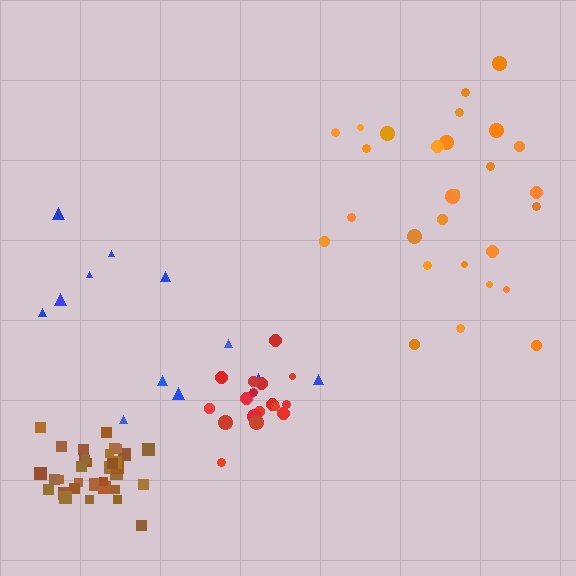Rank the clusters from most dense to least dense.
brown, red, orange, blue.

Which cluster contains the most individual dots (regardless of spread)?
Brown (34).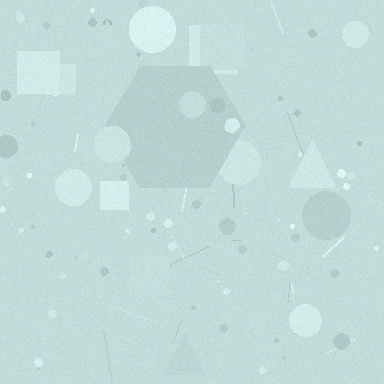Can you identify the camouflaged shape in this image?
The camouflaged shape is a hexagon.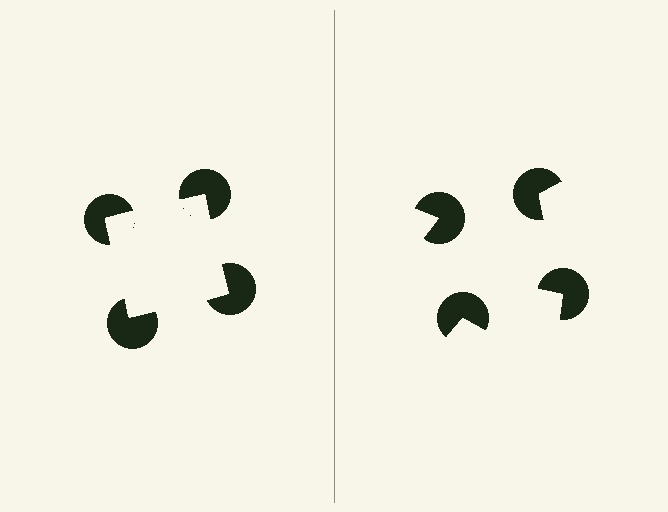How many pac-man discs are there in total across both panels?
8 — 4 on each side.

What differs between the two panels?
The pac-man discs are positioned identically on both sides; only the wedge orientations differ. On the left they align to a square; on the right they are misaligned.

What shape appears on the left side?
An illusory square.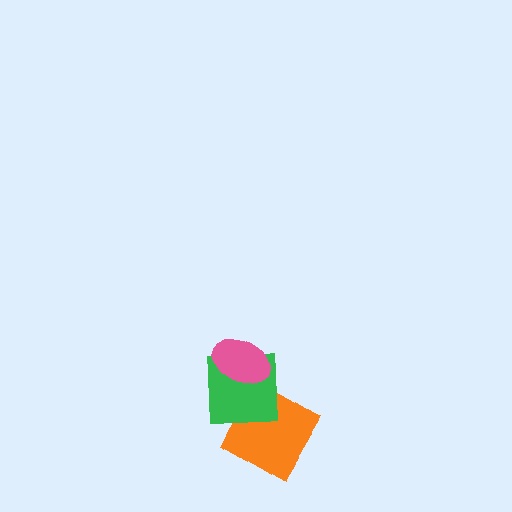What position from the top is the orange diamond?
The orange diamond is 3rd from the top.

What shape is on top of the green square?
The pink ellipse is on top of the green square.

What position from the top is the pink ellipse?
The pink ellipse is 1st from the top.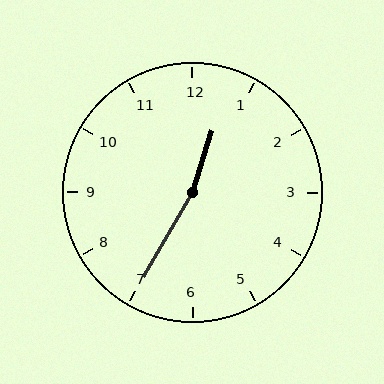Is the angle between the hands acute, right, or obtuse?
It is obtuse.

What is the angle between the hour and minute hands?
Approximately 168 degrees.